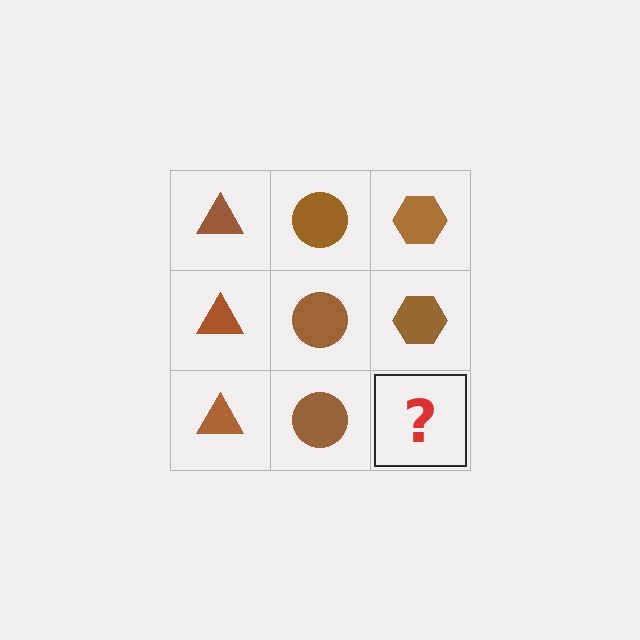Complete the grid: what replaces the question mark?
The question mark should be replaced with a brown hexagon.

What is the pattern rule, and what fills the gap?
The rule is that each column has a consistent shape. The gap should be filled with a brown hexagon.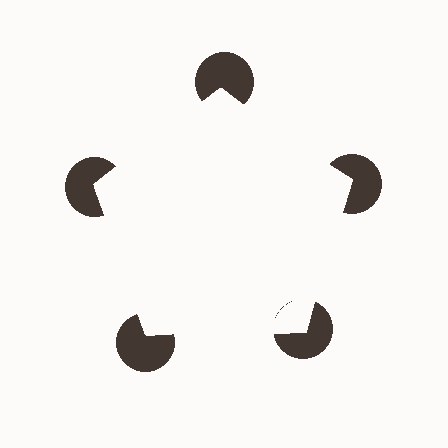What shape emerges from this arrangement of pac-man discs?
An illusory pentagon — its edges are inferred from the aligned wedge cuts in the pac-man discs, not physically drawn.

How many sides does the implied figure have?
5 sides.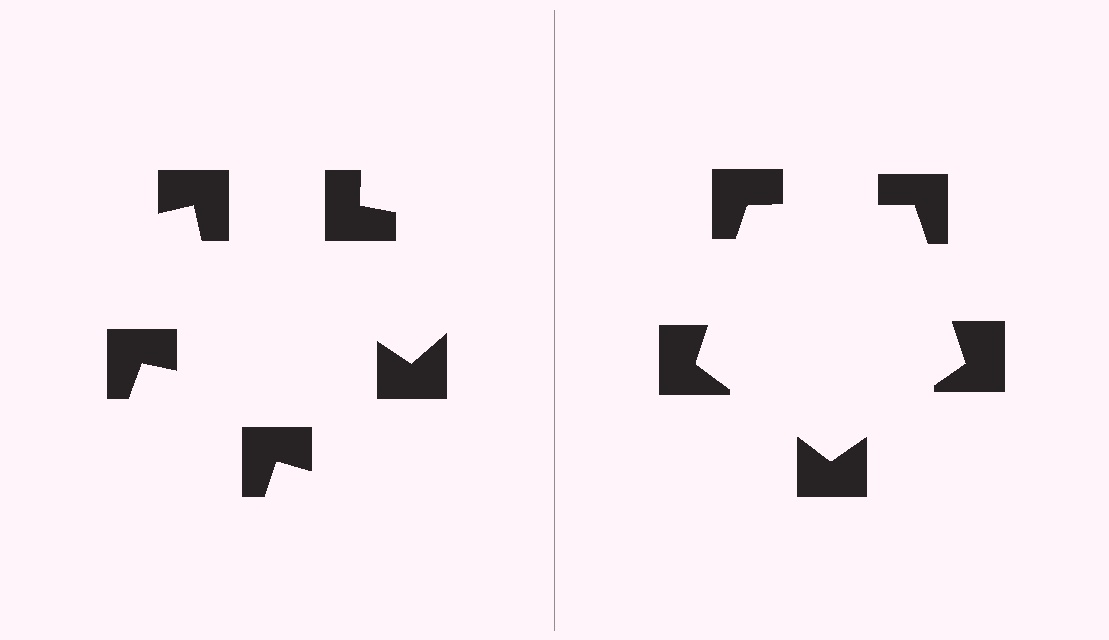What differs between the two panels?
The notched squares are positioned identically on both sides; only the wedge orientations differ. On the right they align to a pentagon; on the left they are misaligned.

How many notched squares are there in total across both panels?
10 — 5 on each side.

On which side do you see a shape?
An illusory pentagon appears on the right side. On the left side the wedge cuts are rotated, so no coherent shape forms.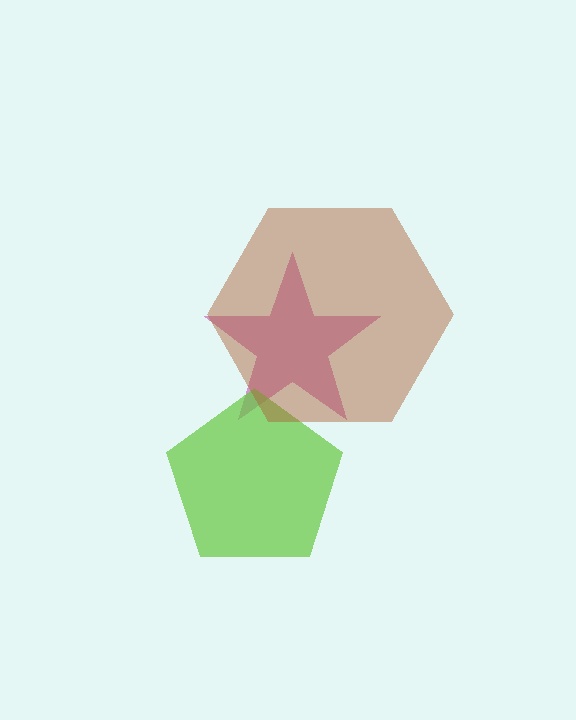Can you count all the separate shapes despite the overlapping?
Yes, there are 3 separate shapes.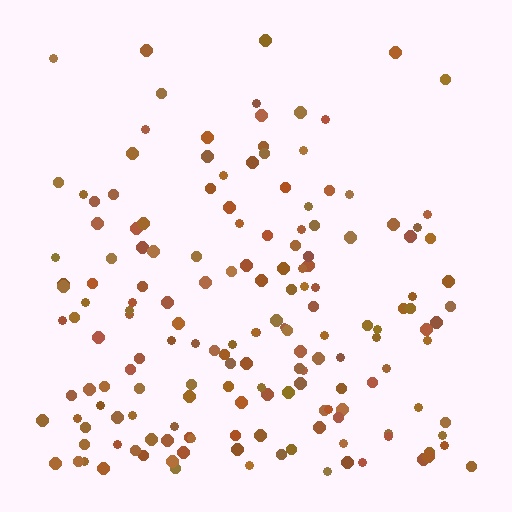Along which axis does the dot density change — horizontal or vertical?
Vertical.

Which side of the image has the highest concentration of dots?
The bottom.